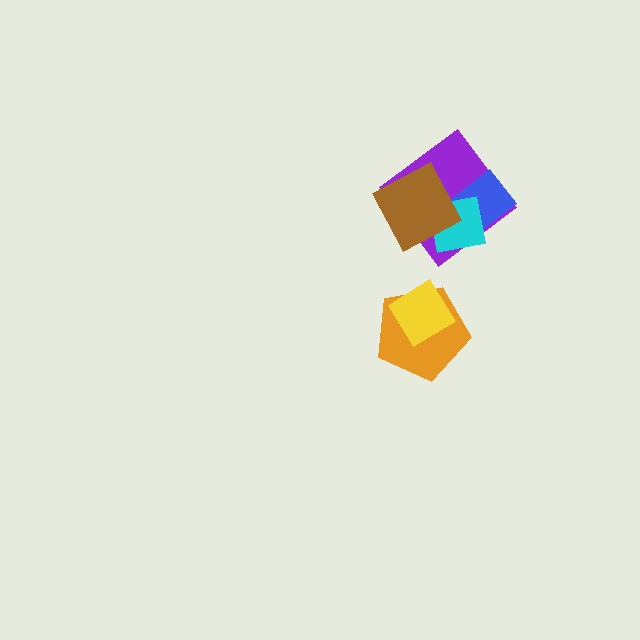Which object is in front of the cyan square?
The brown square is in front of the cyan square.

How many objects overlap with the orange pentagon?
1 object overlaps with the orange pentagon.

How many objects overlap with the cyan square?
3 objects overlap with the cyan square.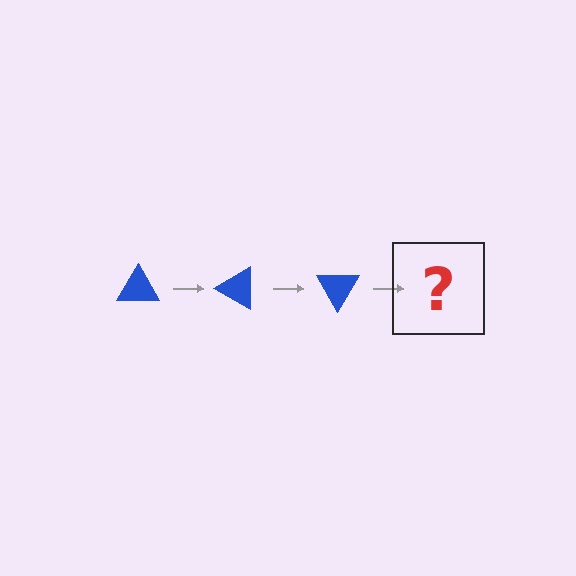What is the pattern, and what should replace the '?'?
The pattern is that the triangle rotates 30 degrees each step. The '?' should be a blue triangle rotated 90 degrees.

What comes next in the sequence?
The next element should be a blue triangle rotated 90 degrees.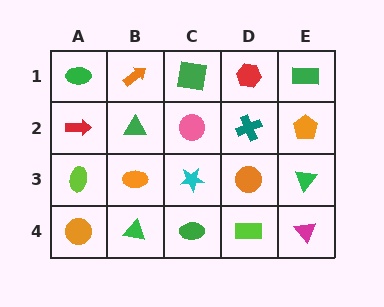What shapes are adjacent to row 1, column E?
An orange pentagon (row 2, column E), a red hexagon (row 1, column D).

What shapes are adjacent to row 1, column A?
A red arrow (row 2, column A), an orange arrow (row 1, column B).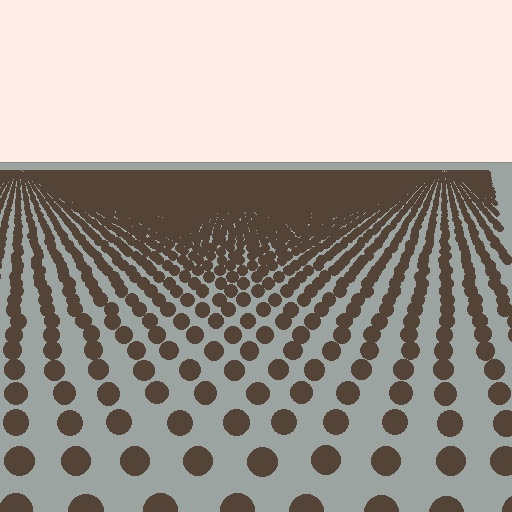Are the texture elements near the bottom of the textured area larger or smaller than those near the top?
Larger. Near the bottom, elements are closer to the viewer and appear at a bigger on-screen size.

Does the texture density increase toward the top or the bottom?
Density increases toward the top.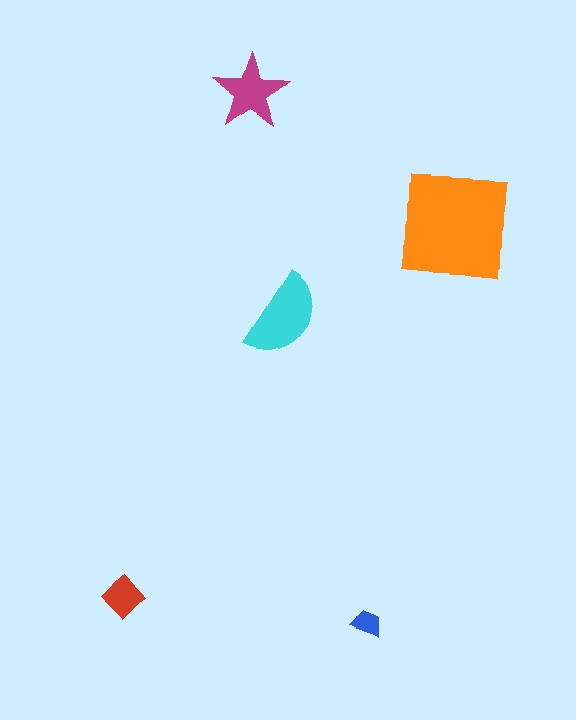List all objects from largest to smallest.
The orange square, the cyan semicircle, the magenta star, the red diamond, the blue trapezoid.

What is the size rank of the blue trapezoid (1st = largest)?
5th.